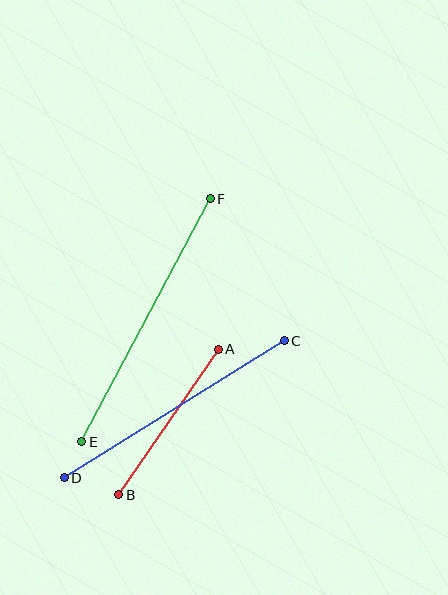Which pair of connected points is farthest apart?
Points E and F are farthest apart.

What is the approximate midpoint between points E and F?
The midpoint is at approximately (146, 320) pixels.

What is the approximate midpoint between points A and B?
The midpoint is at approximately (169, 422) pixels.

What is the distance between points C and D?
The distance is approximately 259 pixels.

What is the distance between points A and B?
The distance is approximately 176 pixels.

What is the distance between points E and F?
The distance is approximately 275 pixels.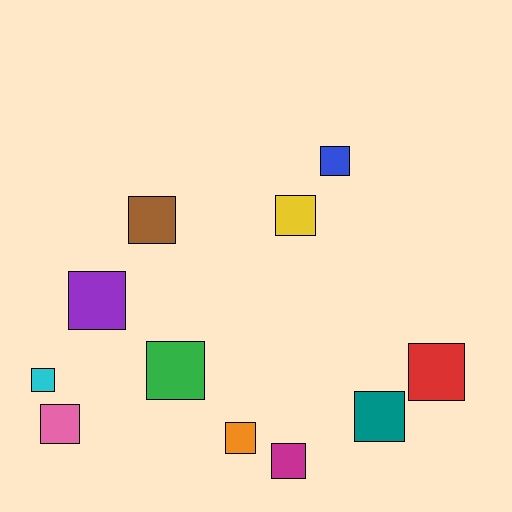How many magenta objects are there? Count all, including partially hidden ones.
There is 1 magenta object.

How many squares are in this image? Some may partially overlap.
There are 11 squares.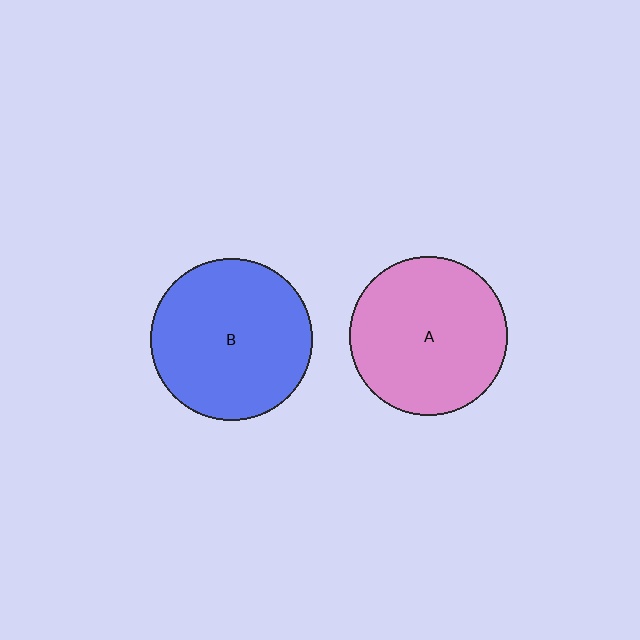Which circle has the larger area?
Circle B (blue).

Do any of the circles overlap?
No, none of the circles overlap.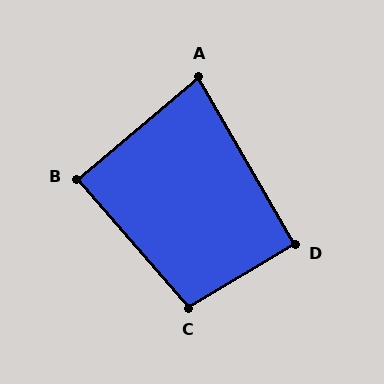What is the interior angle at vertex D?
Approximately 91 degrees (approximately right).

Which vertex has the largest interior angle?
C, at approximately 100 degrees.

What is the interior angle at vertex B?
Approximately 89 degrees (approximately right).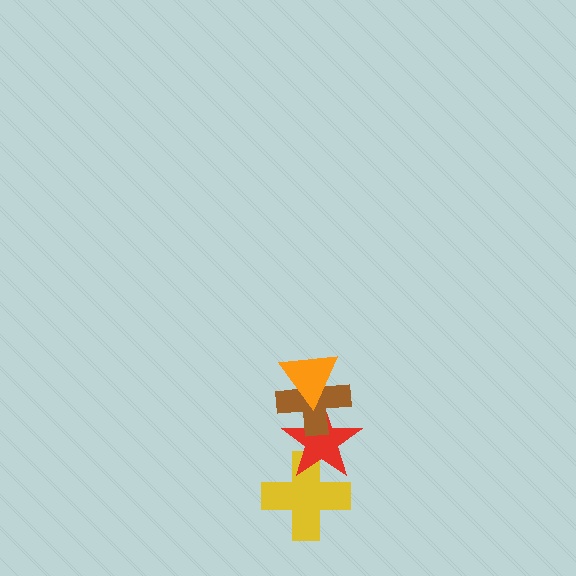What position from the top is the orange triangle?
The orange triangle is 1st from the top.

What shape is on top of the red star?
The brown cross is on top of the red star.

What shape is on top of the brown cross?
The orange triangle is on top of the brown cross.